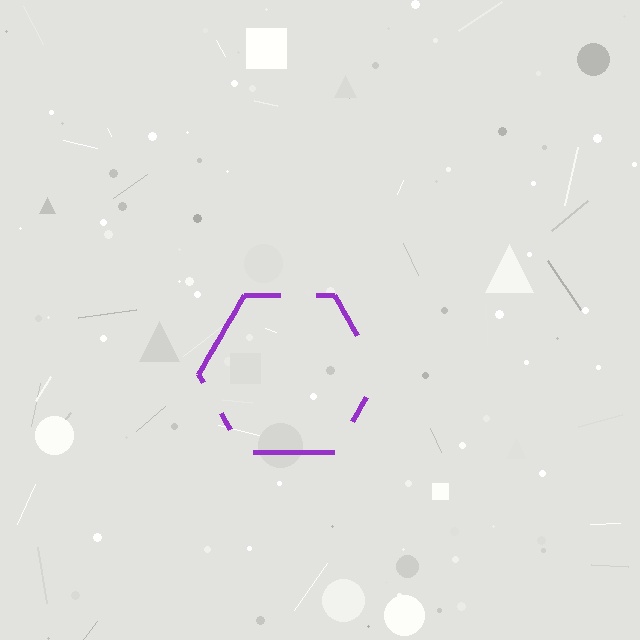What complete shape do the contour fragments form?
The contour fragments form a hexagon.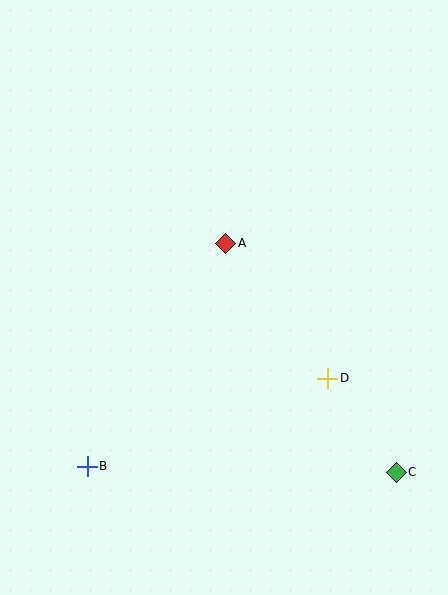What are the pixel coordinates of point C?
Point C is at (396, 472).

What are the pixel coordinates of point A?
Point A is at (226, 243).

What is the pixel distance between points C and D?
The distance between C and D is 116 pixels.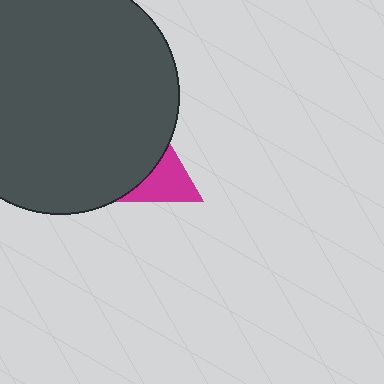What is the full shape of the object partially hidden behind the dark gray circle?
The partially hidden object is a magenta triangle.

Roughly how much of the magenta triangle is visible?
A small part of it is visible (roughly 34%).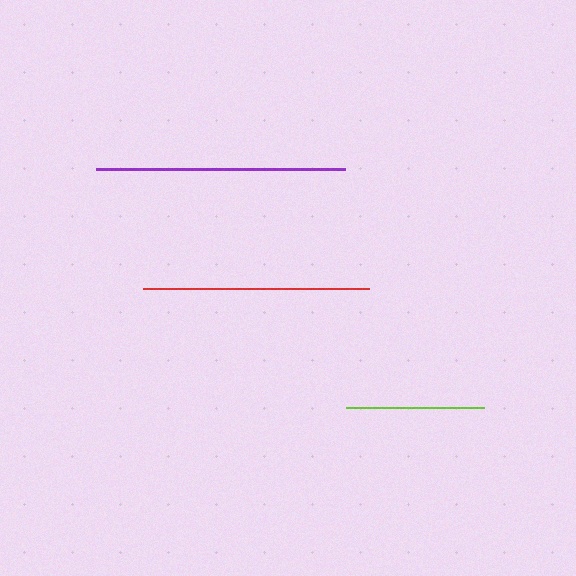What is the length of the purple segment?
The purple segment is approximately 250 pixels long.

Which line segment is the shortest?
The lime line is the shortest at approximately 138 pixels.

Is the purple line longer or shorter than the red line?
The purple line is longer than the red line.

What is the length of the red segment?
The red segment is approximately 226 pixels long.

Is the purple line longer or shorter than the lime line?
The purple line is longer than the lime line.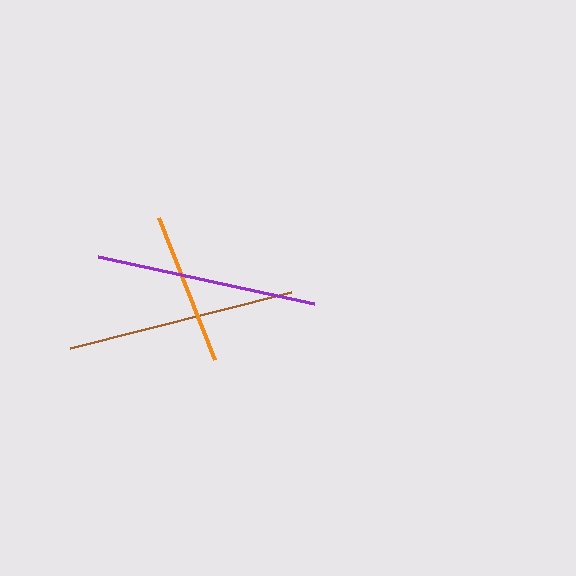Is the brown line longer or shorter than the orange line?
The brown line is longer than the orange line.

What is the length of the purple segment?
The purple segment is approximately 221 pixels long.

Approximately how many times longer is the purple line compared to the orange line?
The purple line is approximately 1.4 times the length of the orange line.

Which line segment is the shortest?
The orange line is the shortest at approximately 153 pixels.